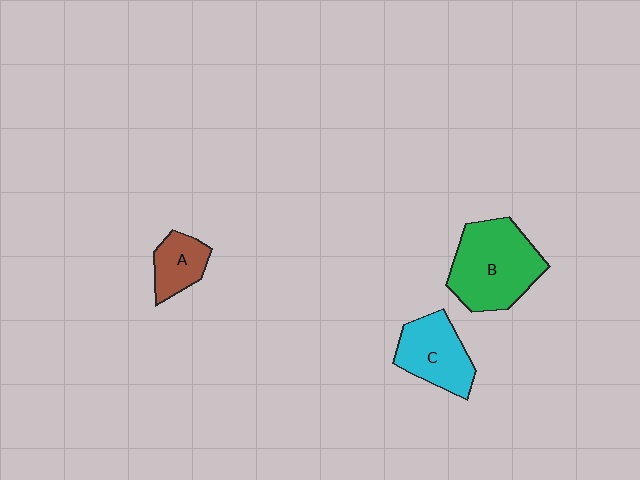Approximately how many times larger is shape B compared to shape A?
Approximately 2.3 times.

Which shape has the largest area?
Shape B (green).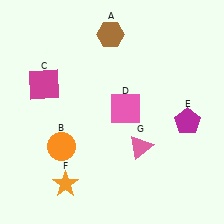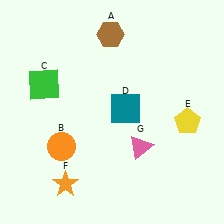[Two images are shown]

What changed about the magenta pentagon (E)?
In Image 1, E is magenta. In Image 2, it changed to yellow.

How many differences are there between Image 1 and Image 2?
There are 3 differences between the two images.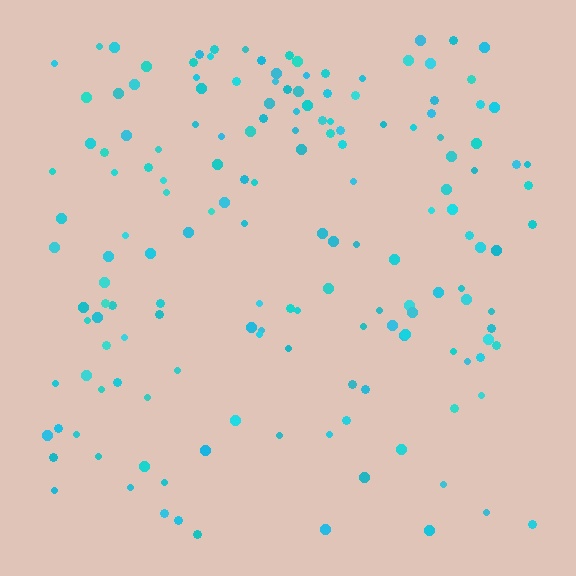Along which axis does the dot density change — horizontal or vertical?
Vertical.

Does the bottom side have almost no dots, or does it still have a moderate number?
Still a moderate number, just noticeably fewer than the top.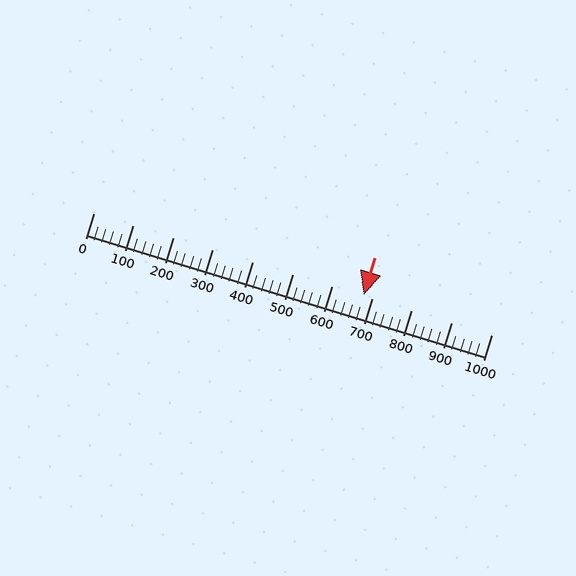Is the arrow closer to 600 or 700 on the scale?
The arrow is closer to 700.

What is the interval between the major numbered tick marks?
The major tick marks are spaced 100 units apart.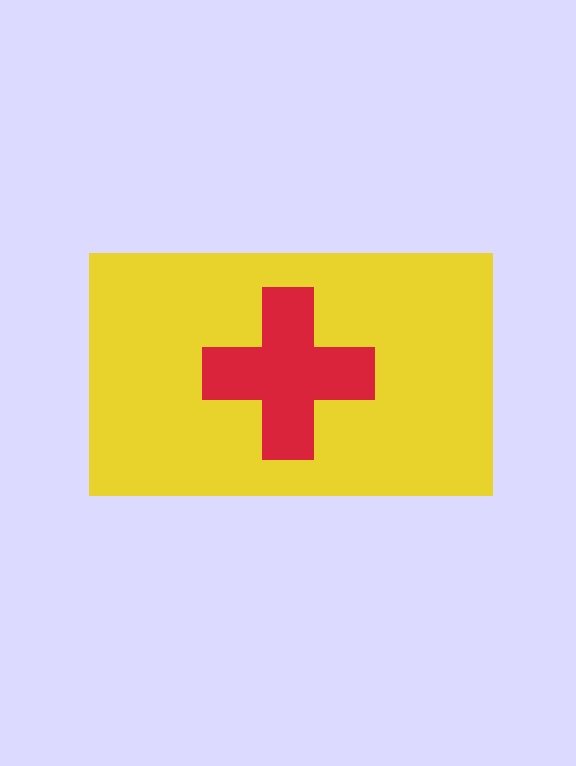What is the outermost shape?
The yellow rectangle.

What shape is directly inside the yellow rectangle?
The red cross.